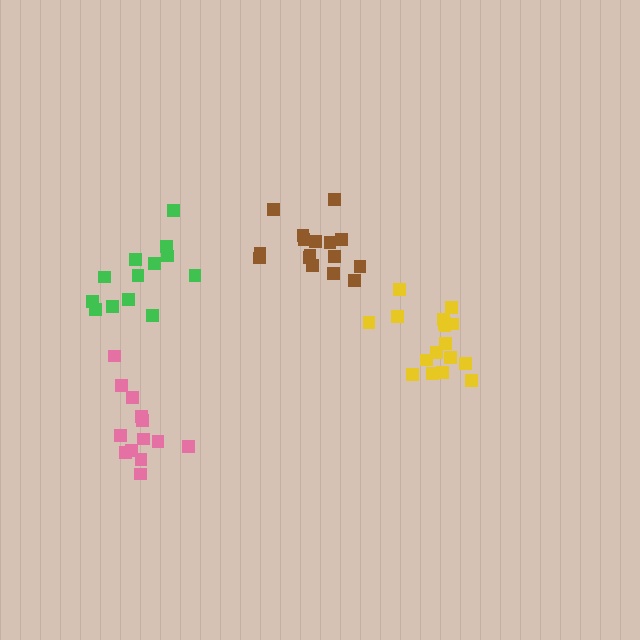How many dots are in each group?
Group 1: 17 dots, Group 2: 16 dots, Group 3: 13 dots, Group 4: 13 dots (59 total).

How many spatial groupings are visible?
There are 4 spatial groupings.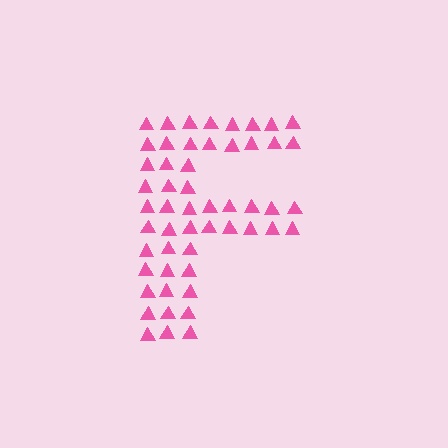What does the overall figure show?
The overall figure shows the letter F.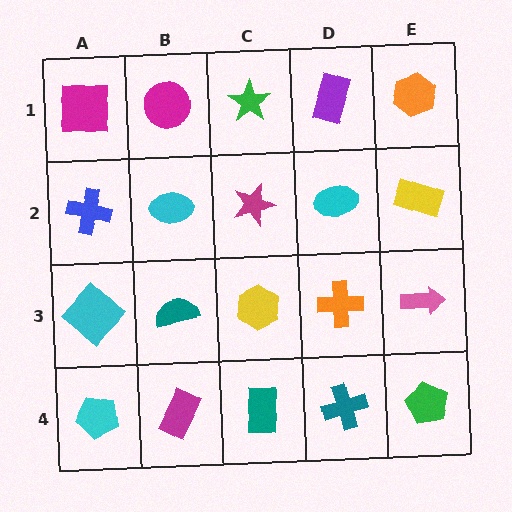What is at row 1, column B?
A magenta circle.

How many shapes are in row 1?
5 shapes.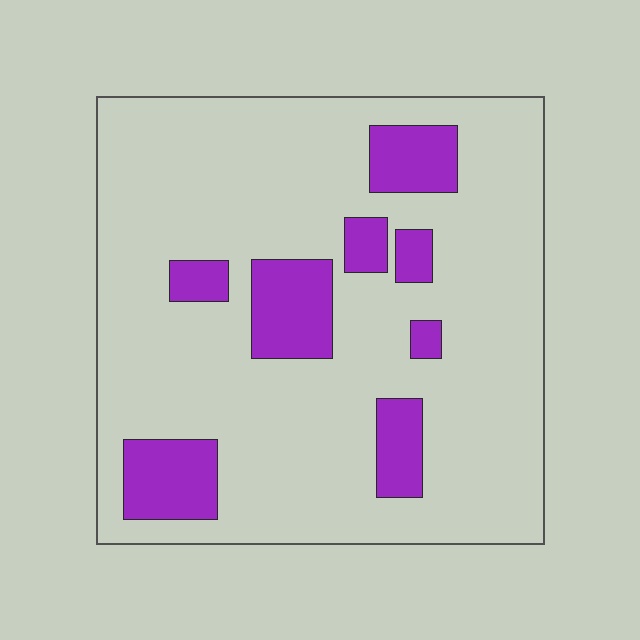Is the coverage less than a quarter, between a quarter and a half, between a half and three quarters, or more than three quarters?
Less than a quarter.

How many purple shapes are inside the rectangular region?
8.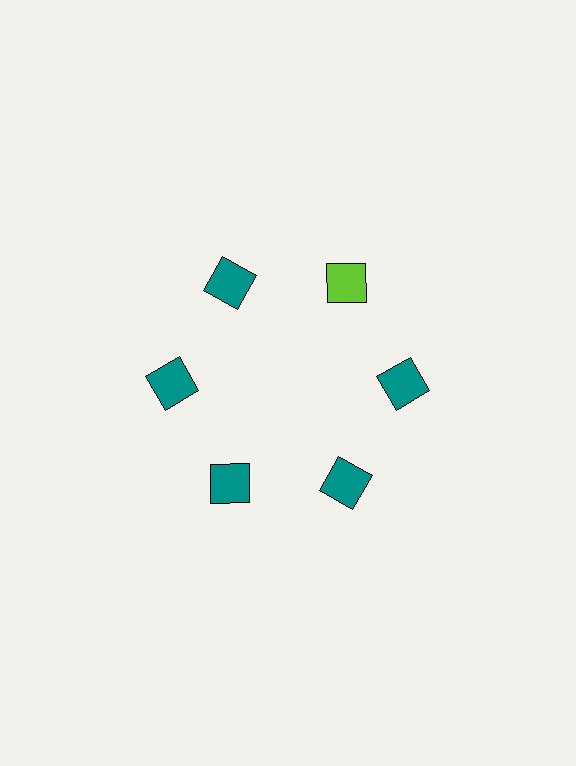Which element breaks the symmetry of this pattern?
The lime square at roughly the 1 o'clock position breaks the symmetry. All other shapes are teal squares.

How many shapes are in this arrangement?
There are 6 shapes arranged in a ring pattern.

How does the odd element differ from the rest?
It has a different color: lime instead of teal.